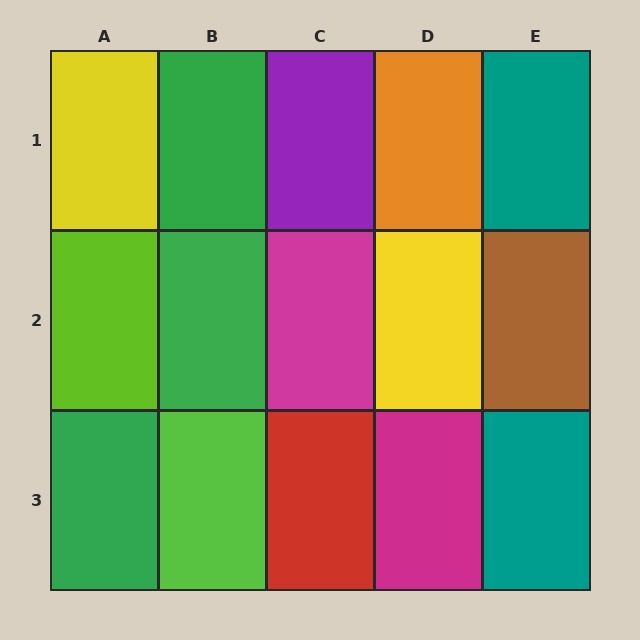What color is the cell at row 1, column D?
Orange.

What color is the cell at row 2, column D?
Yellow.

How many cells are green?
3 cells are green.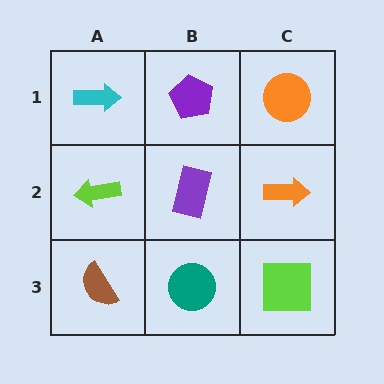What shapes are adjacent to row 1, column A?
A lime arrow (row 2, column A), a purple pentagon (row 1, column B).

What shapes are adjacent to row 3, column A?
A lime arrow (row 2, column A), a teal circle (row 3, column B).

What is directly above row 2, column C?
An orange circle.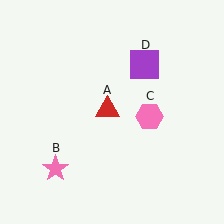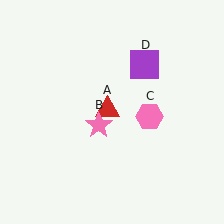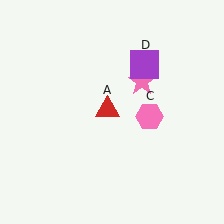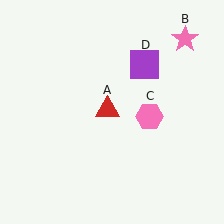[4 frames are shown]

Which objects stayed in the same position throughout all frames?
Red triangle (object A) and pink hexagon (object C) and purple square (object D) remained stationary.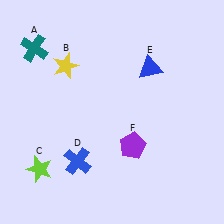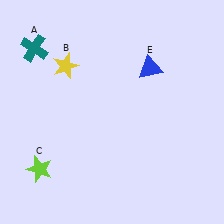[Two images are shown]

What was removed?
The purple pentagon (F), the blue cross (D) were removed in Image 2.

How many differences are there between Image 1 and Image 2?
There are 2 differences between the two images.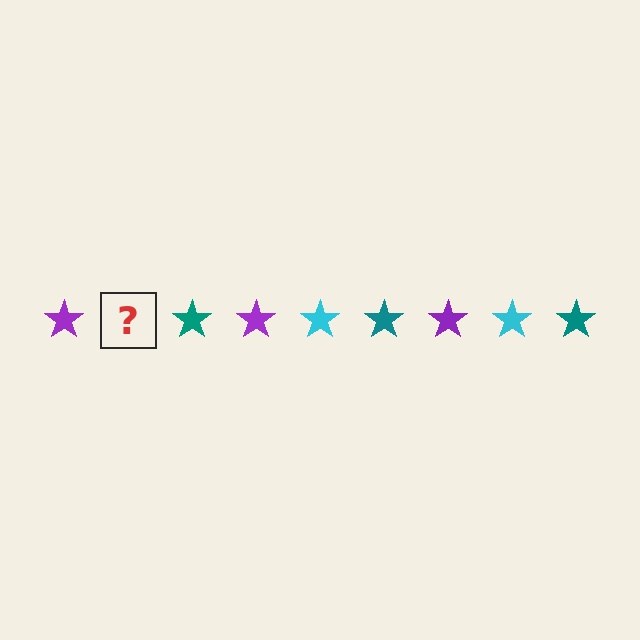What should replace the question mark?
The question mark should be replaced with a cyan star.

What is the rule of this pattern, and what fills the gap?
The rule is that the pattern cycles through purple, cyan, teal stars. The gap should be filled with a cyan star.